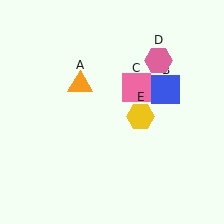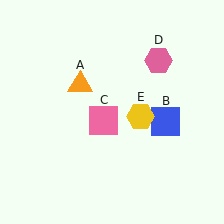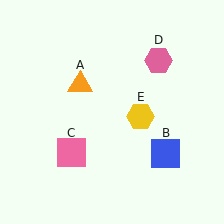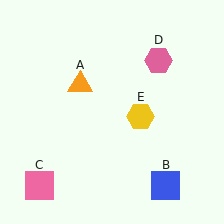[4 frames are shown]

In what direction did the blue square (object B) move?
The blue square (object B) moved down.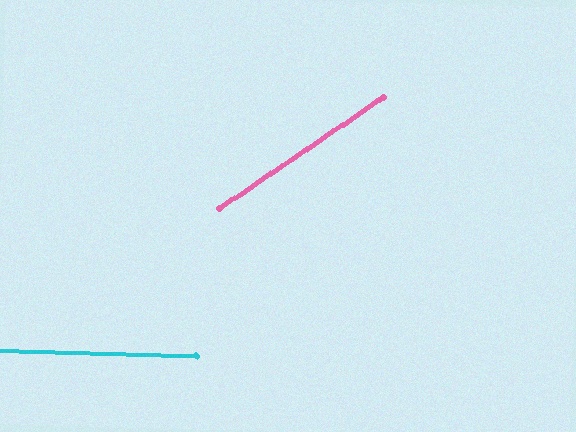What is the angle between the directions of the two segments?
Approximately 36 degrees.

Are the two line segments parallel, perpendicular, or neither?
Neither parallel nor perpendicular — they differ by about 36°.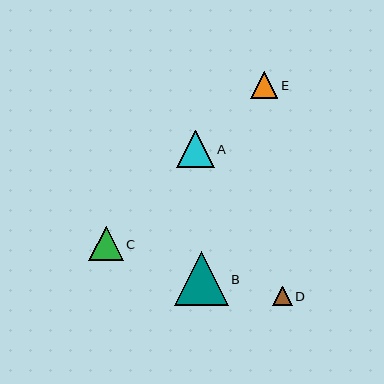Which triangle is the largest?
Triangle B is the largest with a size of approximately 54 pixels.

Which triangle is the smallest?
Triangle D is the smallest with a size of approximately 19 pixels.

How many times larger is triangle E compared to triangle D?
Triangle E is approximately 1.4 times the size of triangle D.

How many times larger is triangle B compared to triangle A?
Triangle B is approximately 1.4 times the size of triangle A.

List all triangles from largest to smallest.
From largest to smallest: B, A, C, E, D.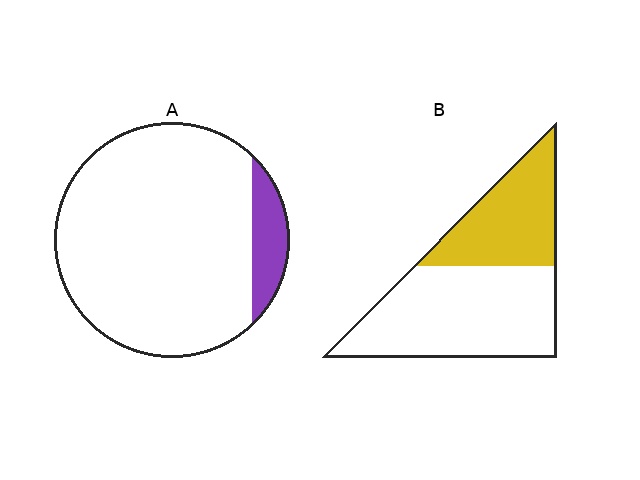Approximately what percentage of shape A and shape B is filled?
A is approximately 10% and B is approximately 35%.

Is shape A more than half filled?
No.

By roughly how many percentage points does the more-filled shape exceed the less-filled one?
By roughly 25 percentage points (B over A).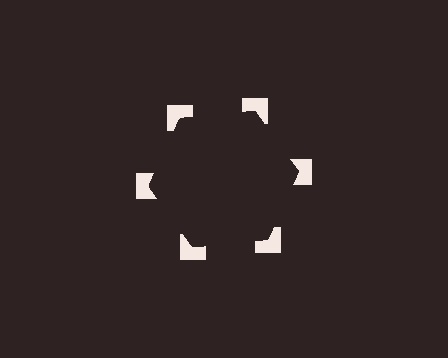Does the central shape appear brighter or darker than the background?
It typically appears slightly darker than the background, even though no actual brightness change is drawn.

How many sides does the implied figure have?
6 sides.